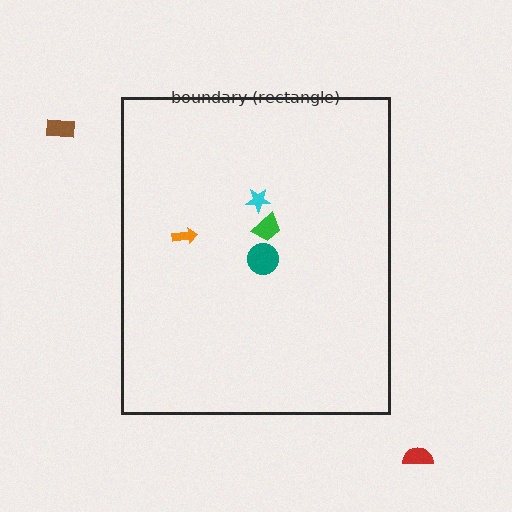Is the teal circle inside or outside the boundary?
Inside.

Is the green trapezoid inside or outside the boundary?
Inside.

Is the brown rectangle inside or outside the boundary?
Outside.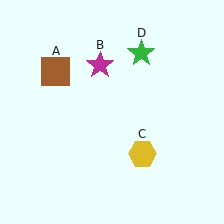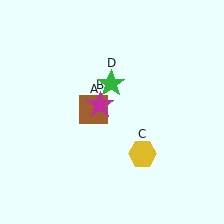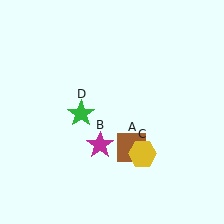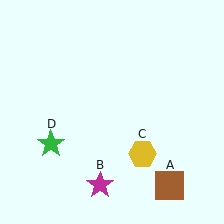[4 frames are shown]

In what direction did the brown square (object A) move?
The brown square (object A) moved down and to the right.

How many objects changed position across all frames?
3 objects changed position: brown square (object A), magenta star (object B), green star (object D).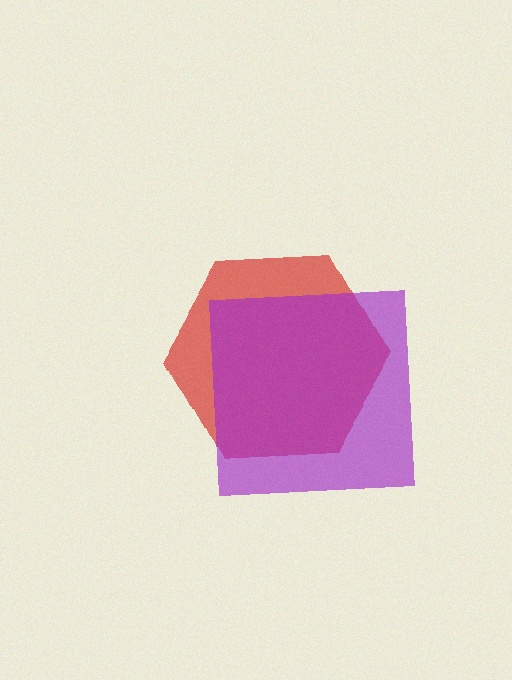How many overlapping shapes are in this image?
There are 2 overlapping shapes in the image.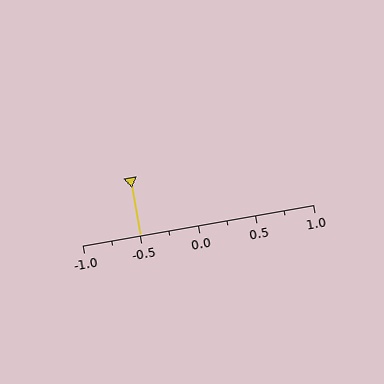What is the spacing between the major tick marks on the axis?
The major ticks are spaced 0.5 apart.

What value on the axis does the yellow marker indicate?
The marker indicates approximately -0.5.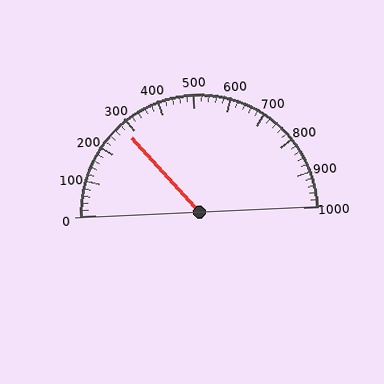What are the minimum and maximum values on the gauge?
The gauge ranges from 0 to 1000.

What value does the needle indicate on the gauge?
The needle indicates approximately 280.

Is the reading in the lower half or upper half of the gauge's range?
The reading is in the lower half of the range (0 to 1000).